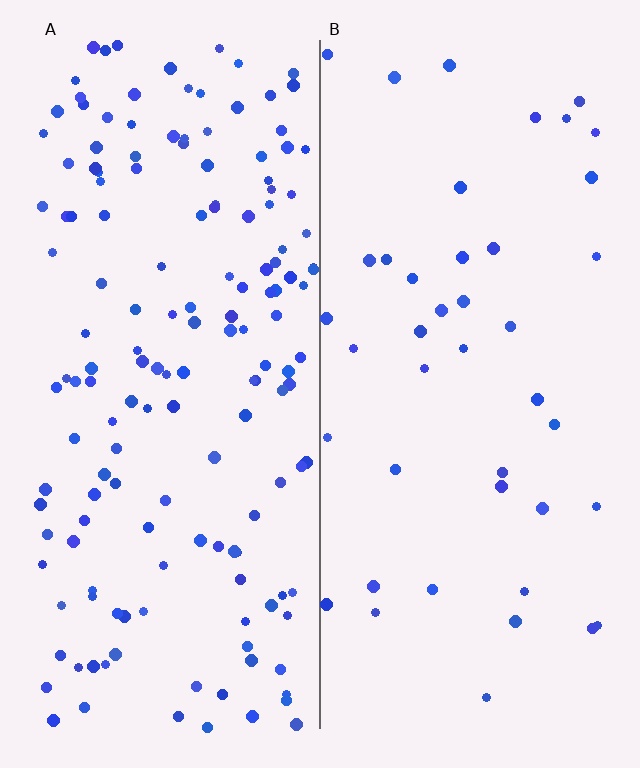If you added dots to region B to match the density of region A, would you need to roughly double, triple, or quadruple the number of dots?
Approximately quadruple.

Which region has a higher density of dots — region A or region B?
A (the left).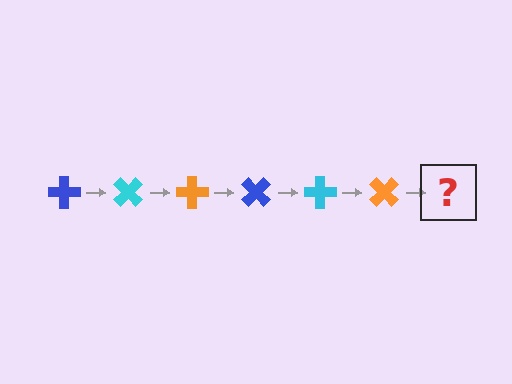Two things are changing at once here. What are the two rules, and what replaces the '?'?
The two rules are that it rotates 45 degrees each step and the color cycles through blue, cyan, and orange. The '?' should be a blue cross, rotated 270 degrees from the start.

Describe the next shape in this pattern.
It should be a blue cross, rotated 270 degrees from the start.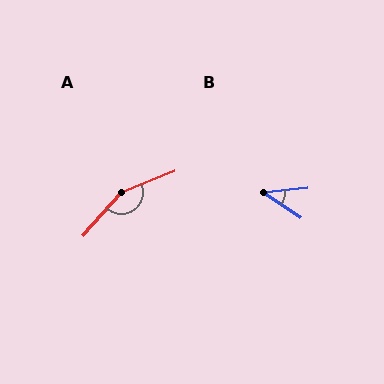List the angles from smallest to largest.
B (40°), A (153°).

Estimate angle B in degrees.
Approximately 40 degrees.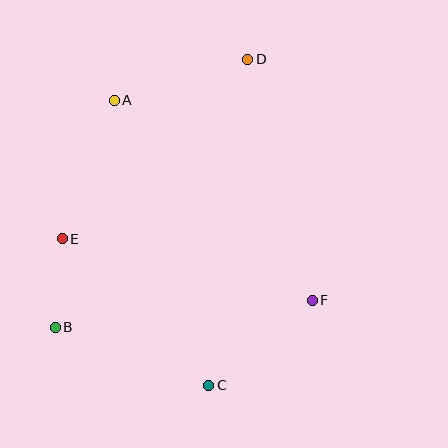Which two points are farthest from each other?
Points B and D are farthest from each other.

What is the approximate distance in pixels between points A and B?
The distance between A and B is approximately 235 pixels.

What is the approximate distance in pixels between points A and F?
The distance between A and F is approximately 282 pixels.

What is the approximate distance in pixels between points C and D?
The distance between C and D is approximately 328 pixels.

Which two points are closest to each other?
Points B and E are closest to each other.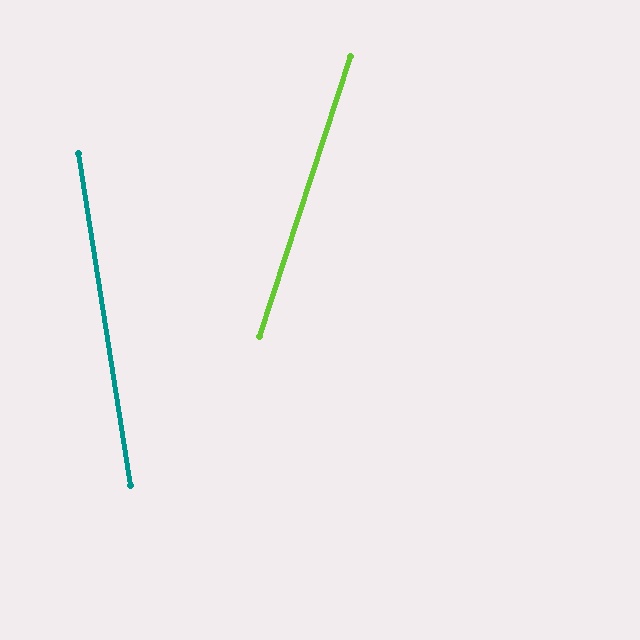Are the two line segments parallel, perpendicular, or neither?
Neither parallel nor perpendicular — they differ by about 27°.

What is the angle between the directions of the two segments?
Approximately 27 degrees.